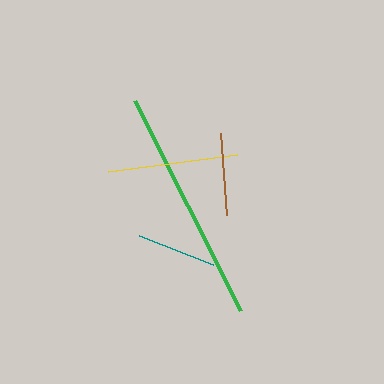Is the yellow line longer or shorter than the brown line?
The yellow line is longer than the brown line.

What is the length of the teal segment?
The teal segment is approximately 79 pixels long.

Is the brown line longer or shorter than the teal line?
The brown line is longer than the teal line.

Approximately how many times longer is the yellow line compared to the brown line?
The yellow line is approximately 1.6 times the length of the brown line.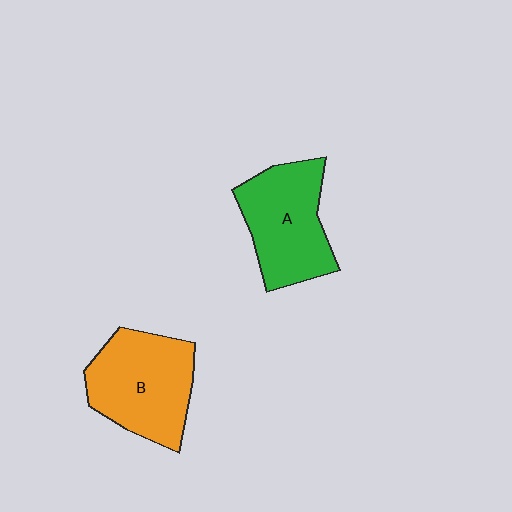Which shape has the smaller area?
Shape A (green).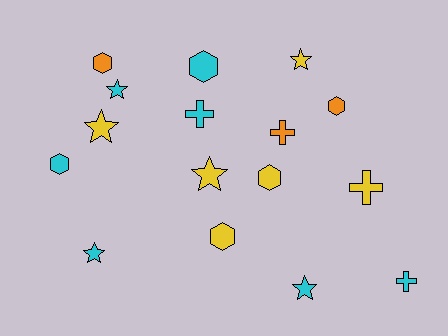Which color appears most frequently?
Cyan, with 7 objects.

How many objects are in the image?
There are 16 objects.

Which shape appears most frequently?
Star, with 6 objects.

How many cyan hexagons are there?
There are 2 cyan hexagons.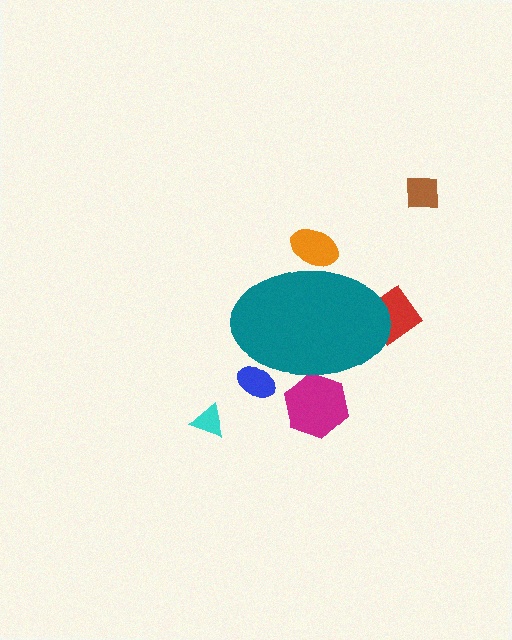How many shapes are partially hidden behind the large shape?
4 shapes are partially hidden.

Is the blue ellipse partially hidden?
Yes, the blue ellipse is partially hidden behind the teal ellipse.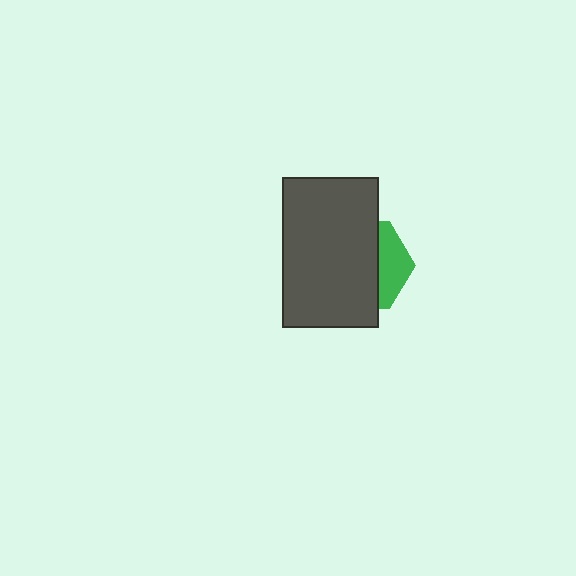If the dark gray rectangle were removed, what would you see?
You would see the complete green hexagon.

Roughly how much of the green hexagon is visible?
A small part of it is visible (roughly 31%).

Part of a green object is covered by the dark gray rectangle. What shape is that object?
It is a hexagon.